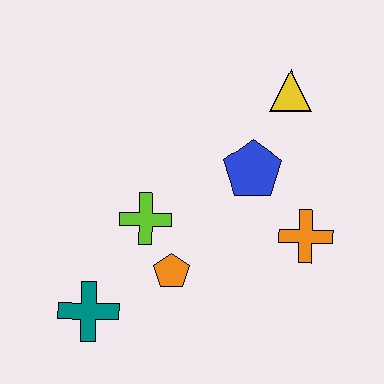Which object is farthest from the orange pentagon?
The yellow triangle is farthest from the orange pentagon.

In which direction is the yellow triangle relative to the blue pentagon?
The yellow triangle is above the blue pentagon.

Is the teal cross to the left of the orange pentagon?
Yes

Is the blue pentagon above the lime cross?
Yes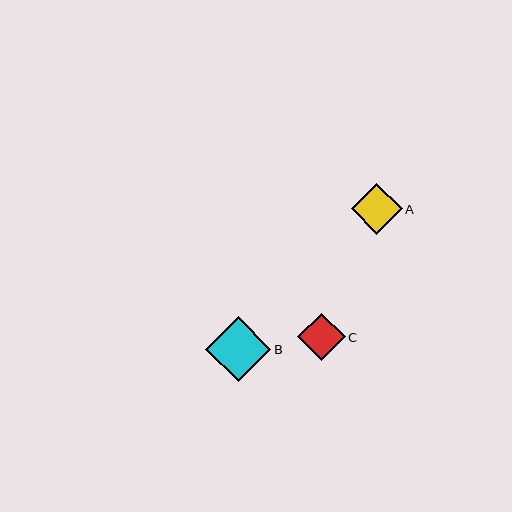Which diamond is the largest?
Diamond B is the largest with a size of approximately 65 pixels.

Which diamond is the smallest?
Diamond C is the smallest with a size of approximately 48 pixels.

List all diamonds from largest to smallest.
From largest to smallest: B, A, C.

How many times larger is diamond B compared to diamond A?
Diamond B is approximately 1.3 times the size of diamond A.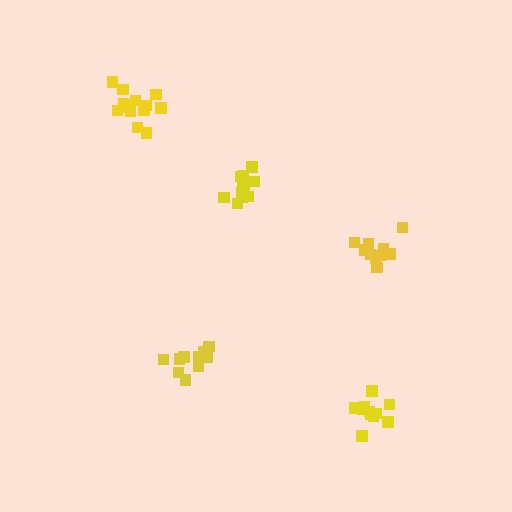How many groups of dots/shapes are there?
There are 5 groups.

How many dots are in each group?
Group 1: 15 dots, Group 2: 11 dots, Group 3: 12 dots, Group 4: 11 dots, Group 5: 10 dots (59 total).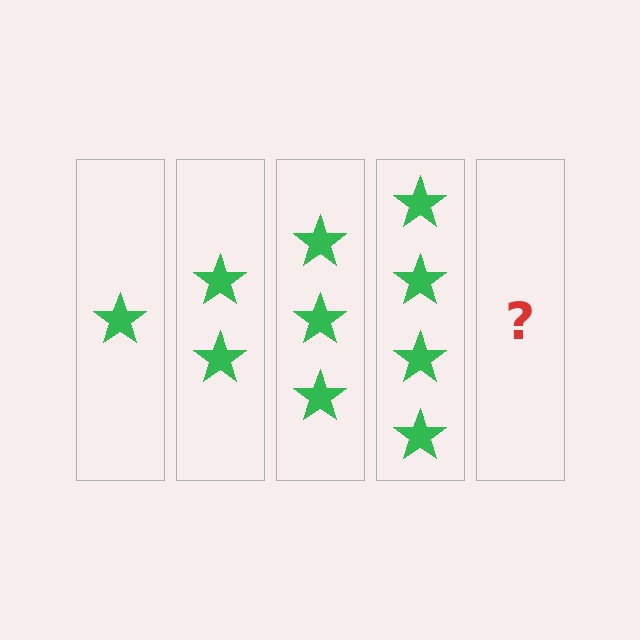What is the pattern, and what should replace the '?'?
The pattern is that each step adds one more star. The '?' should be 5 stars.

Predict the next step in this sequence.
The next step is 5 stars.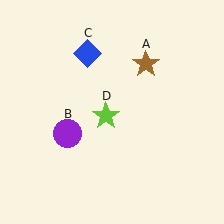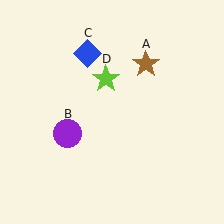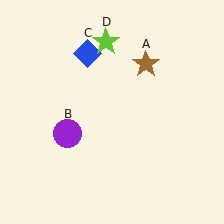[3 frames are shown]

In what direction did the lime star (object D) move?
The lime star (object D) moved up.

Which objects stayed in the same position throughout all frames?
Brown star (object A) and purple circle (object B) and blue diamond (object C) remained stationary.